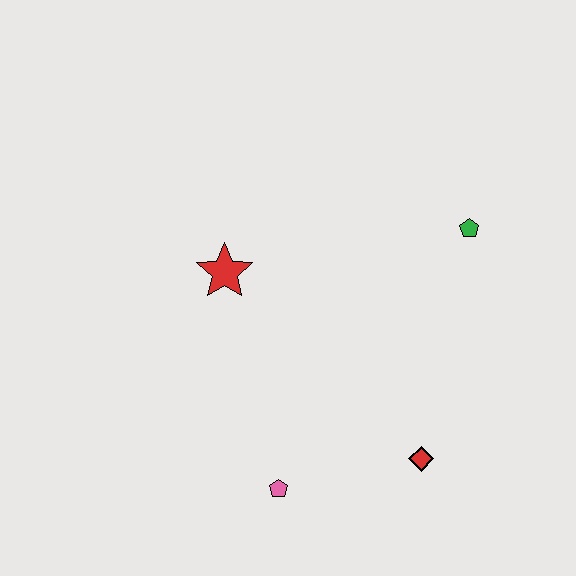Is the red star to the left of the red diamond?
Yes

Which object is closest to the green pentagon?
The red diamond is closest to the green pentagon.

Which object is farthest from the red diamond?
The red star is farthest from the red diamond.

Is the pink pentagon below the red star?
Yes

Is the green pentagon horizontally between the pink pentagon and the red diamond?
No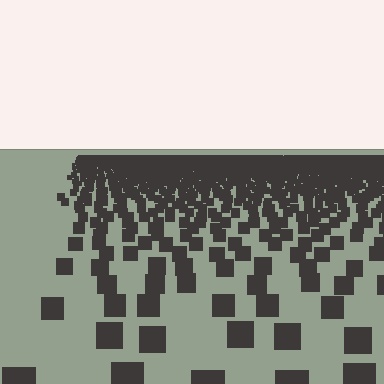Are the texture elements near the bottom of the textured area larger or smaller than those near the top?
Larger. Near the bottom, elements are closer to the viewer and appear at a bigger on-screen size.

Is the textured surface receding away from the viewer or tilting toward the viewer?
The surface is receding away from the viewer. Texture elements get smaller and denser toward the top.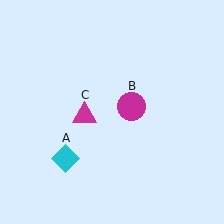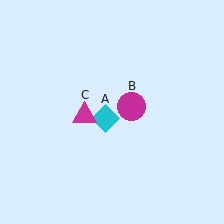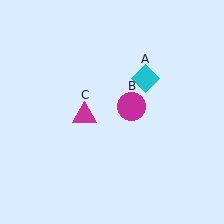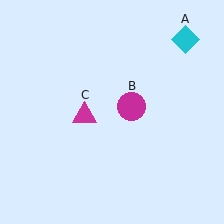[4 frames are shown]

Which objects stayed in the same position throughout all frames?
Magenta circle (object B) and magenta triangle (object C) remained stationary.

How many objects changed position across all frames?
1 object changed position: cyan diamond (object A).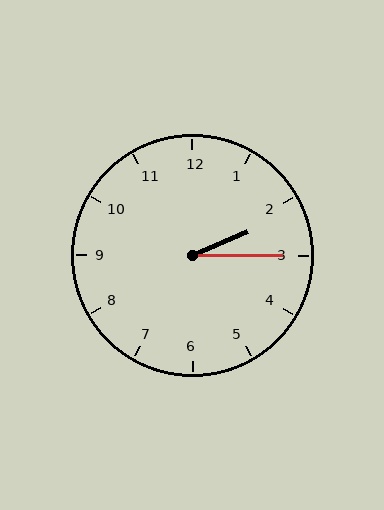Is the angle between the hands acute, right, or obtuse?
It is acute.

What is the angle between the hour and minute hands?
Approximately 22 degrees.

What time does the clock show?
2:15.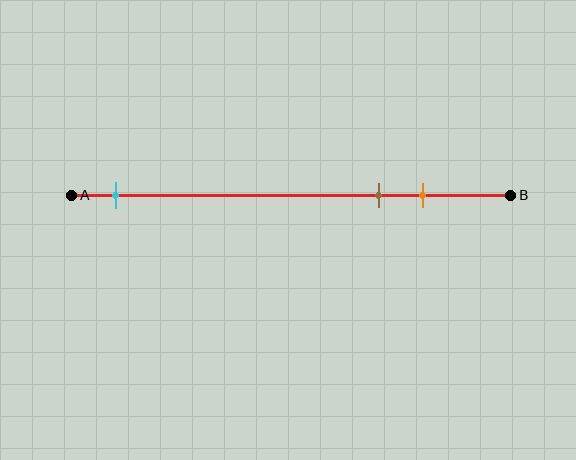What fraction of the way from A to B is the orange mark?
The orange mark is approximately 80% (0.8) of the way from A to B.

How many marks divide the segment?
There are 3 marks dividing the segment.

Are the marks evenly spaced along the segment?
No, the marks are not evenly spaced.